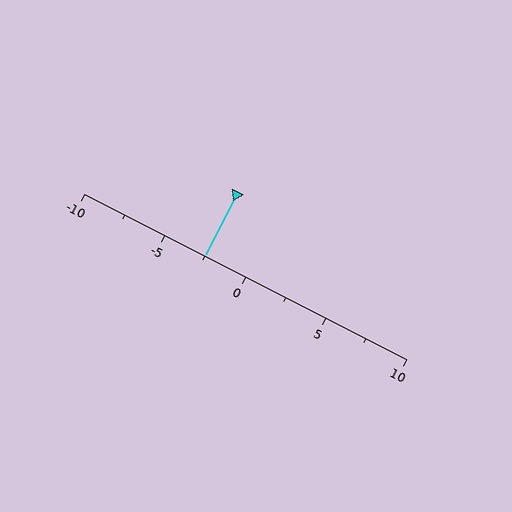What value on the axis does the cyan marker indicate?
The marker indicates approximately -2.5.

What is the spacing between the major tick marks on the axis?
The major ticks are spaced 5 apart.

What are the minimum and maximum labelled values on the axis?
The axis runs from -10 to 10.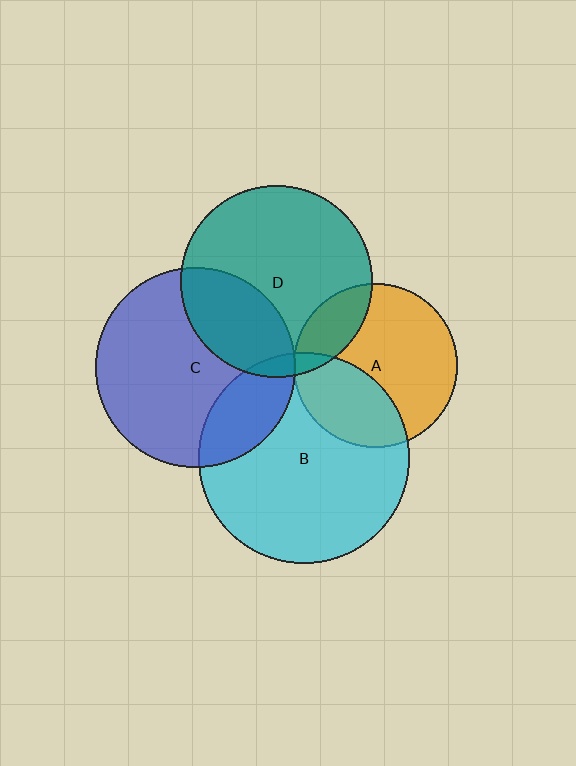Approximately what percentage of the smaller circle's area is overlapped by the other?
Approximately 20%.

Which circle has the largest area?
Circle B (cyan).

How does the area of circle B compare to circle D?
Approximately 1.2 times.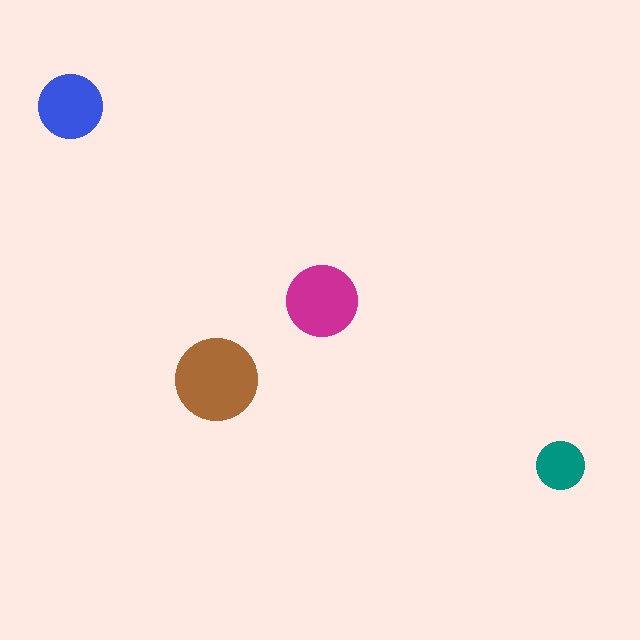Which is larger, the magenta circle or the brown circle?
The brown one.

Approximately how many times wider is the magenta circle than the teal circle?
About 1.5 times wider.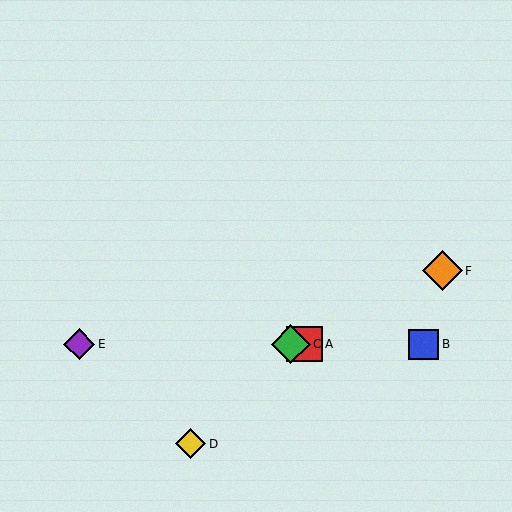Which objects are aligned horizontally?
Objects A, B, C, E are aligned horizontally.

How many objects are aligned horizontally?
4 objects (A, B, C, E) are aligned horizontally.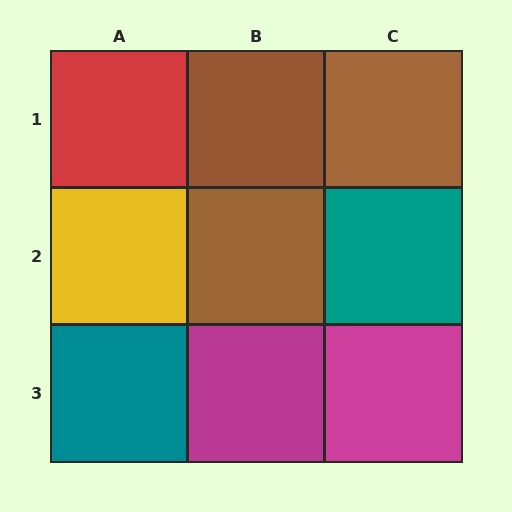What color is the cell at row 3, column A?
Teal.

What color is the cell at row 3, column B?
Magenta.